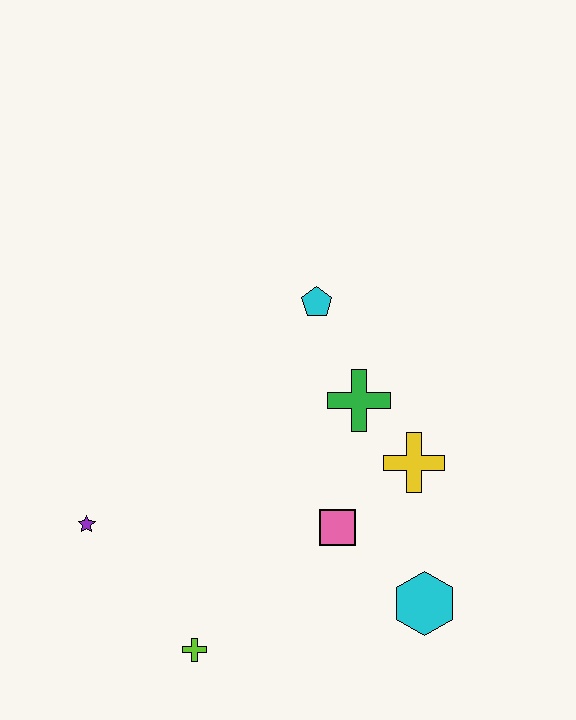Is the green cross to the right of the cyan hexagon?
No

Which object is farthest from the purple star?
The cyan hexagon is farthest from the purple star.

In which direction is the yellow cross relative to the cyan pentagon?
The yellow cross is below the cyan pentagon.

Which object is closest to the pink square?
The yellow cross is closest to the pink square.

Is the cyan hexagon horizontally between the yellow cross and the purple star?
No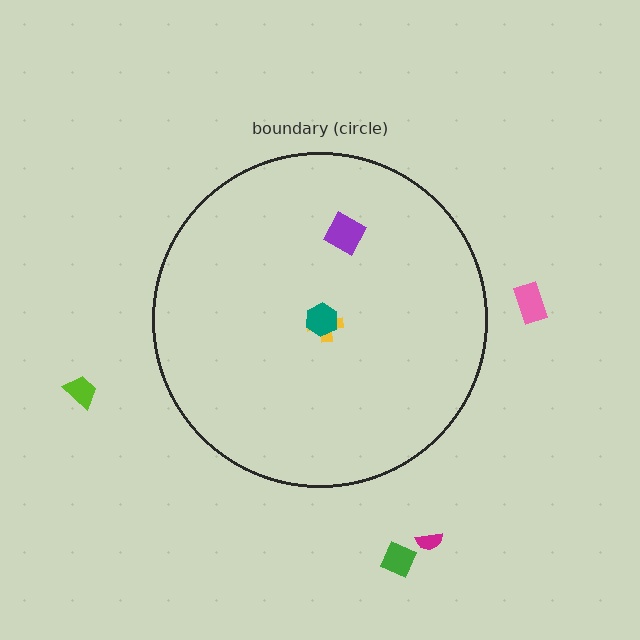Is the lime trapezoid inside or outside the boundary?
Outside.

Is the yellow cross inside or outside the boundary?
Inside.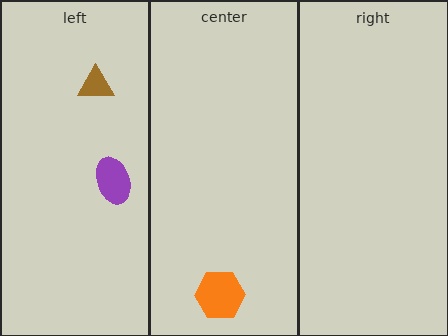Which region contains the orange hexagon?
The center region.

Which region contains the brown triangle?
The left region.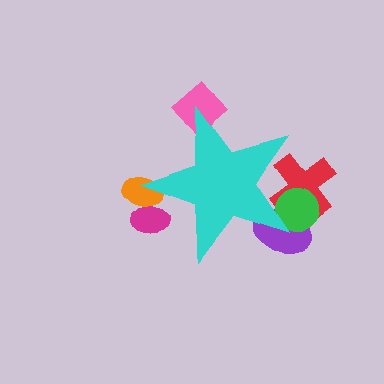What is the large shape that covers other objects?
A cyan star.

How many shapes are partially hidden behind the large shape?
6 shapes are partially hidden.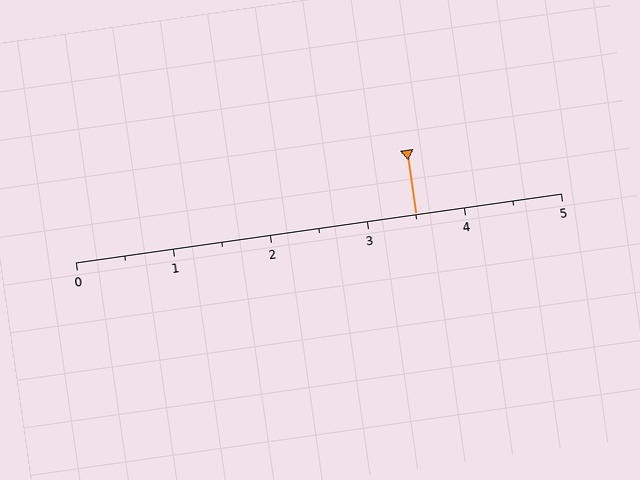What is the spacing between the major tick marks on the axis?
The major ticks are spaced 1 apart.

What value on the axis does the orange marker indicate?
The marker indicates approximately 3.5.